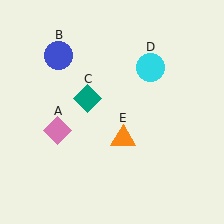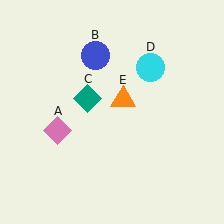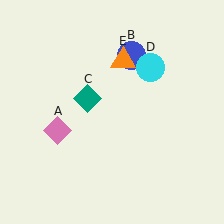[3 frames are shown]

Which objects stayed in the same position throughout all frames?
Pink diamond (object A) and teal diamond (object C) and cyan circle (object D) remained stationary.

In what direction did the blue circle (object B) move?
The blue circle (object B) moved right.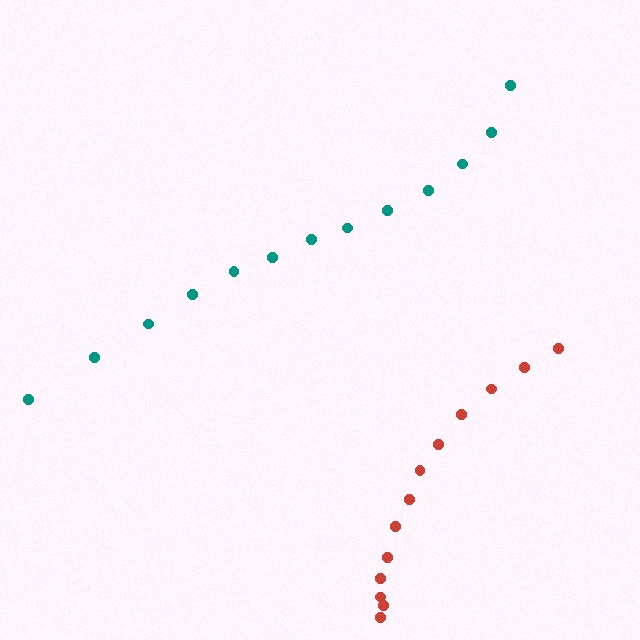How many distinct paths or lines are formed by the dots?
There are 2 distinct paths.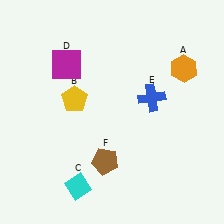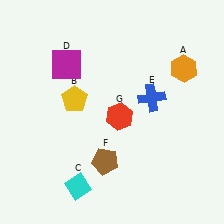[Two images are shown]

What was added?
A red hexagon (G) was added in Image 2.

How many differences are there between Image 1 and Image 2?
There is 1 difference between the two images.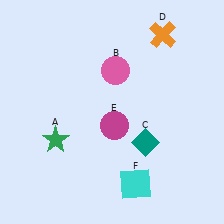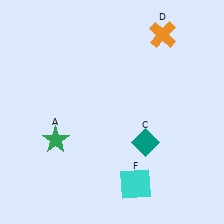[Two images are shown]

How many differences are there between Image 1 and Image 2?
There are 2 differences between the two images.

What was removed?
The magenta circle (E), the pink circle (B) were removed in Image 2.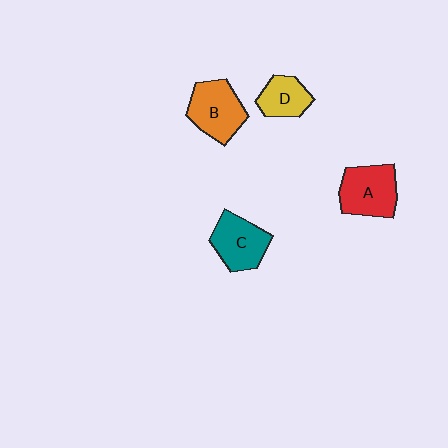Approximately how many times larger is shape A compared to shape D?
Approximately 1.5 times.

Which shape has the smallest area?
Shape D (yellow).